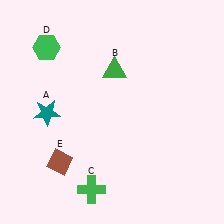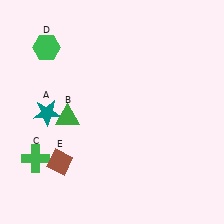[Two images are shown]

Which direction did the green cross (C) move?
The green cross (C) moved left.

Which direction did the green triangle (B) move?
The green triangle (B) moved left.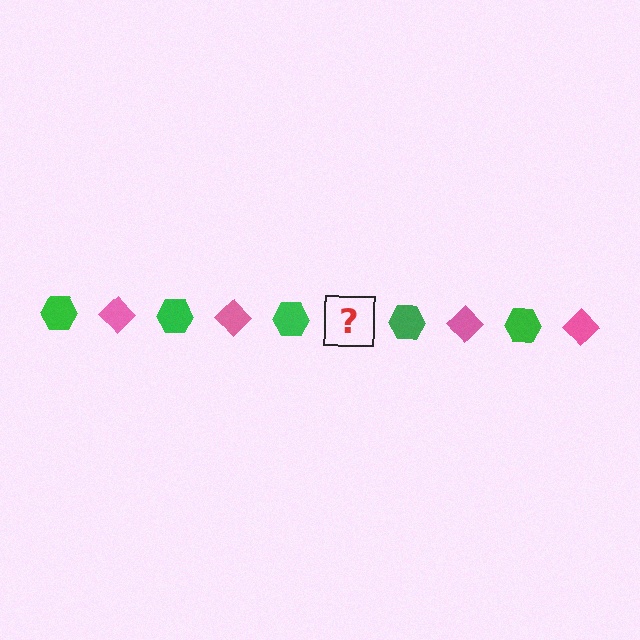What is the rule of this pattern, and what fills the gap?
The rule is that the pattern alternates between green hexagon and pink diamond. The gap should be filled with a pink diamond.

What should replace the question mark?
The question mark should be replaced with a pink diamond.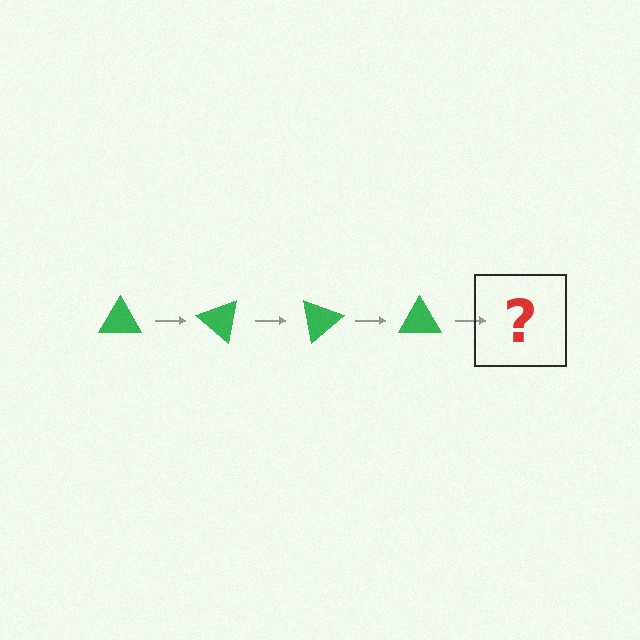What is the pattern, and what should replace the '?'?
The pattern is that the triangle rotates 40 degrees each step. The '?' should be a green triangle rotated 160 degrees.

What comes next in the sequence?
The next element should be a green triangle rotated 160 degrees.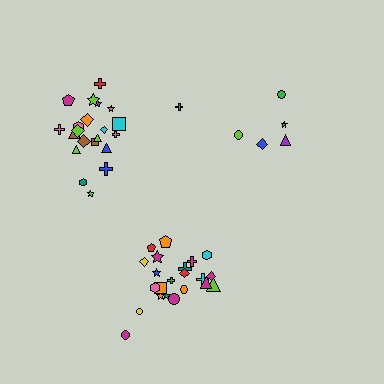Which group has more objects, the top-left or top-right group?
The top-left group.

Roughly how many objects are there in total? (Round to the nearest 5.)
Roughly 50 objects in total.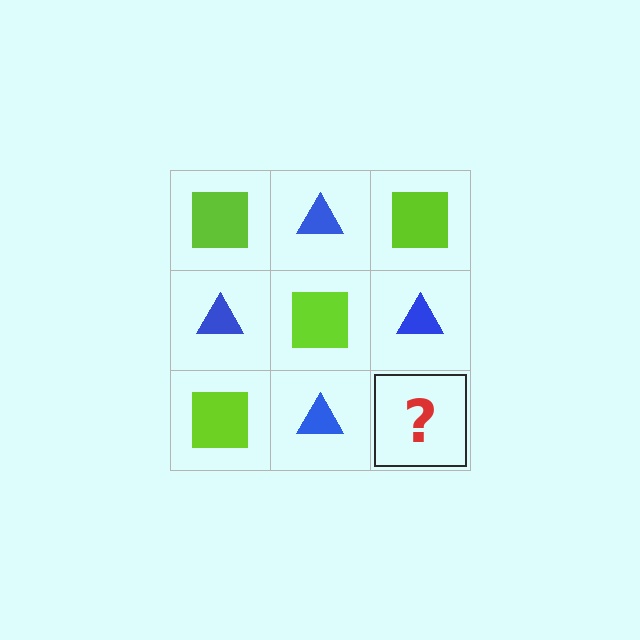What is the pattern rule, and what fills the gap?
The rule is that it alternates lime square and blue triangle in a checkerboard pattern. The gap should be filled with a lime square.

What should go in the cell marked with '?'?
The missing cell should contain a lime square.